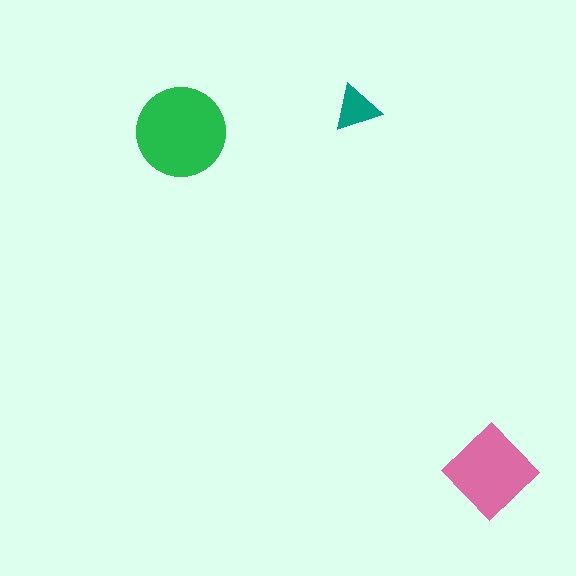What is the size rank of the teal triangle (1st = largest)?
3rd.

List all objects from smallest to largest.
The teal triangle, the pink diamond, the green circle.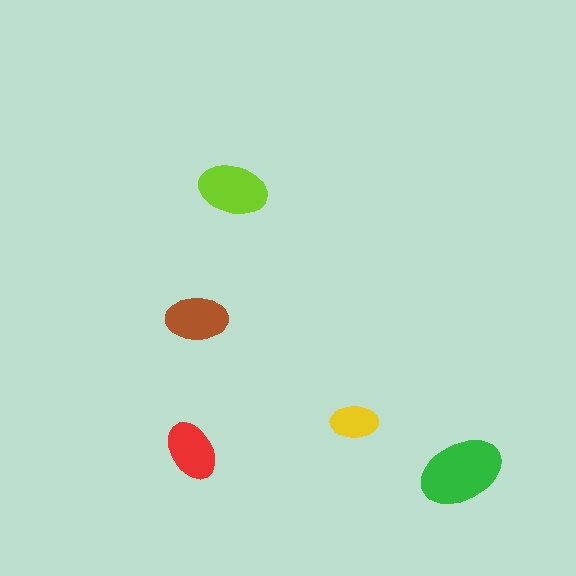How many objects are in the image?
There are 5 objects in the image.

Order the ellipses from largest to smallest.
the green one, the lime one, the brown one, the red one, the yellow one.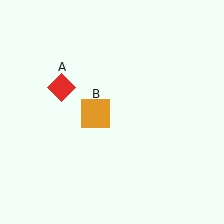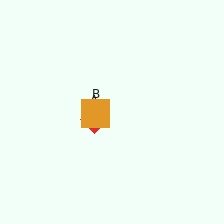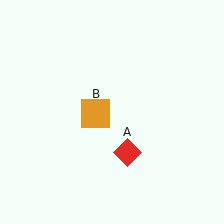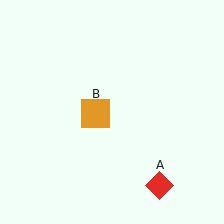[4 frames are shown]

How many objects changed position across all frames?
1 object changed position: red diamond (object A).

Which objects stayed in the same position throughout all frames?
Orange square (object B) remained stationary.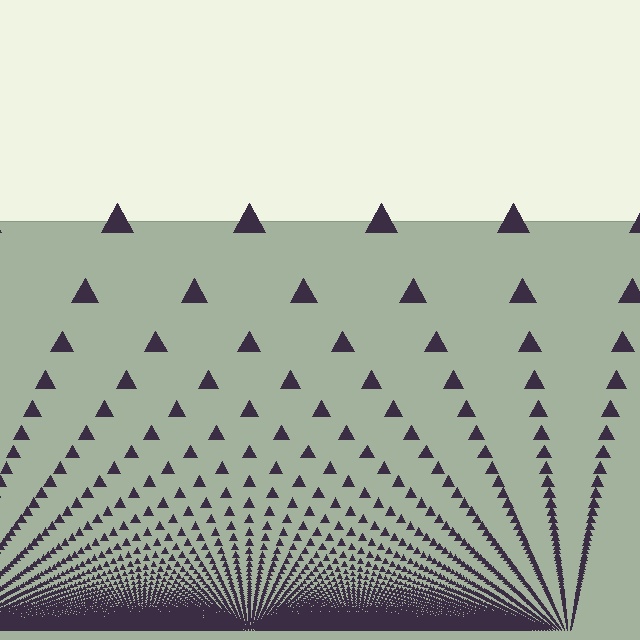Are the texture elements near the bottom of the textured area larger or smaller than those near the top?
Smaller. The gradient is inverted — elements near the bottom are smaller and denser.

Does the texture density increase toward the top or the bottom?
Density increases toward the bottom.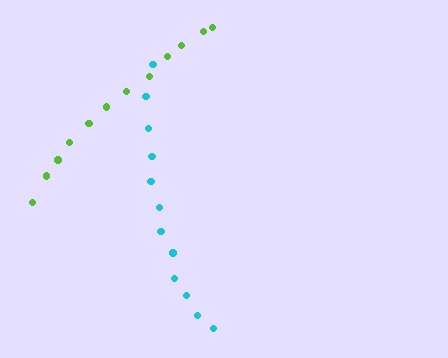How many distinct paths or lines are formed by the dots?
There are 2 distinct paths.